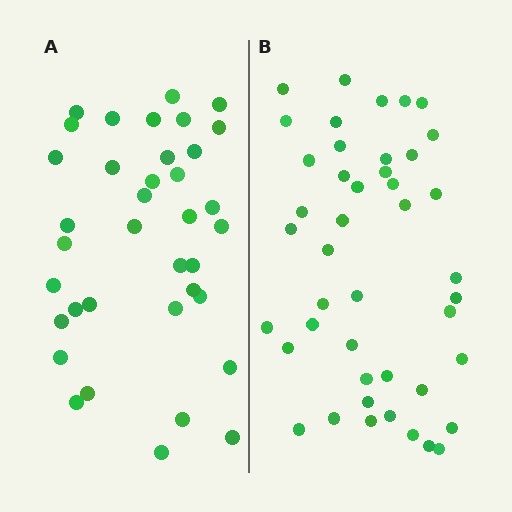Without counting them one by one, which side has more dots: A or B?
Region B (the right region) has more dots.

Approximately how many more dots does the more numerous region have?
Region B has roughly 8 or so more dots than region A.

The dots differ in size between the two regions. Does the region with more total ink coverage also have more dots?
No. Region A has more total ink coverage because its dots are larger, but region B actually contains more individual dots. Total area can be misleading — the number of items is what matters here.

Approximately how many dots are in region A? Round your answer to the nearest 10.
About 40 dots. (The exact count is 37, which rounds to 40.)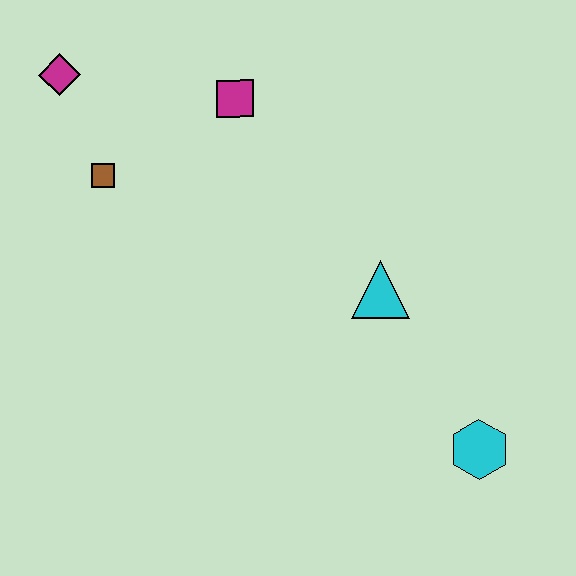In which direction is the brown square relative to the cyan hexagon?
The brown square is to the left of the cyan hexagon.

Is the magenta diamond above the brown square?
Yes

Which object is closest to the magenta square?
The brown square is closest to the magenta square.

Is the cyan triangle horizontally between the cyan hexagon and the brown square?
Yes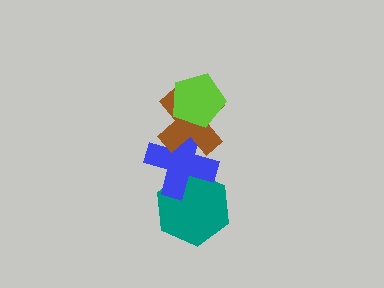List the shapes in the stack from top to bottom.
From top to bottom: the lime pentagon, the brown cross, the blue cross, the teal hexagon.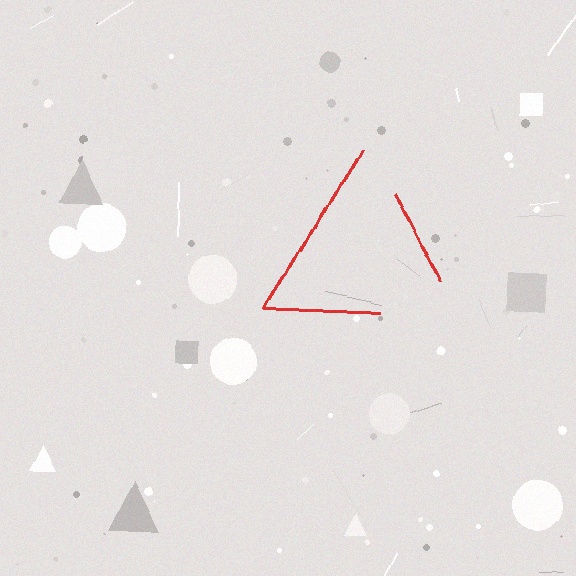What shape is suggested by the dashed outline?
The dashed outline suggests a triangle.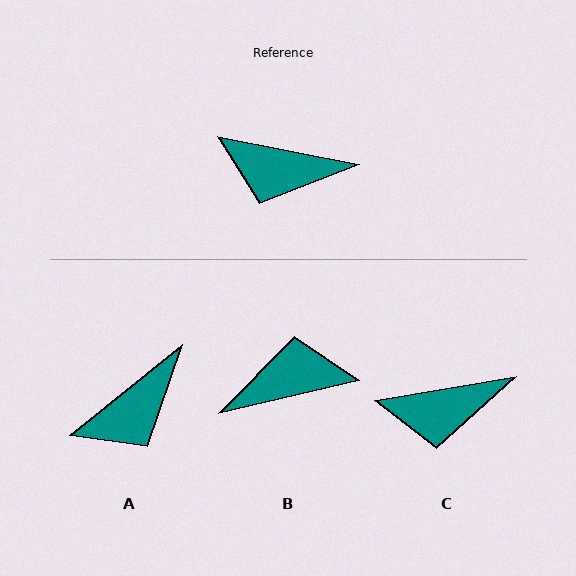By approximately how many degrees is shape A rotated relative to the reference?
Approximately 50 degrees counter-clockwise.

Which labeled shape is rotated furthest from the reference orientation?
B, about 156 degrees away.